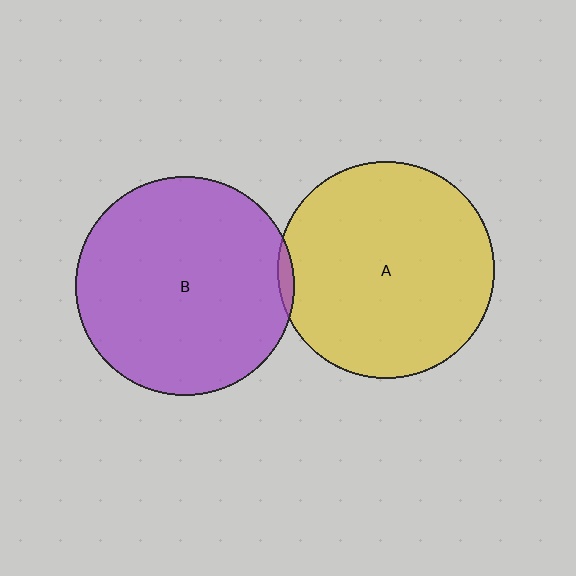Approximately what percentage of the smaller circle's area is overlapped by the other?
Approximately 5%.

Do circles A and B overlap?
Yes.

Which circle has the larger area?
Circle B (purple).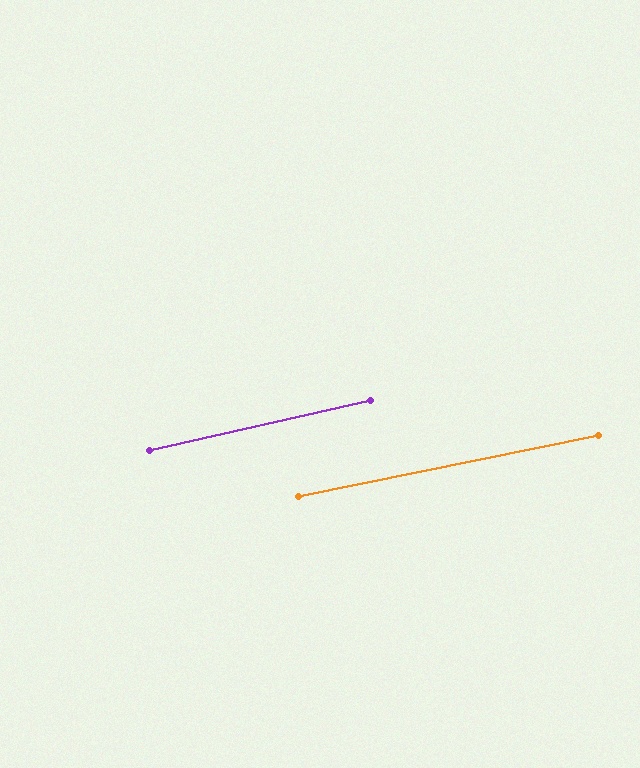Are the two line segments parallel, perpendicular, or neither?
Parallel — their directions differ by only 1.2°.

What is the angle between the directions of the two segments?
Approximately 1 degree.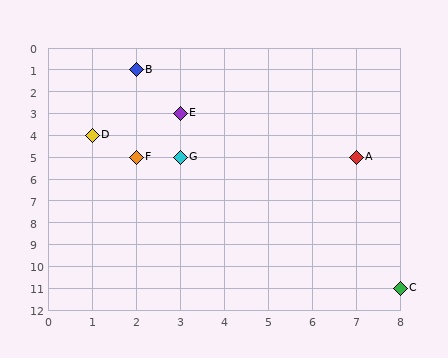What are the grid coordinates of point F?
Point F is at grid coordinates (2, 5).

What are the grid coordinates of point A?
Point A is at grid coordinates (7, 5).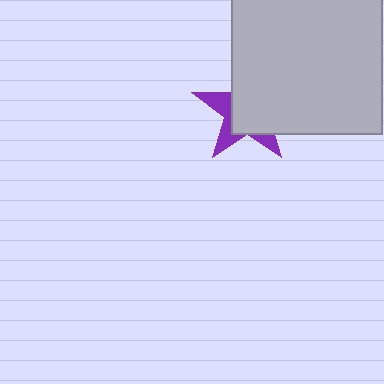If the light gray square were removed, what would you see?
You would see the complete purple star.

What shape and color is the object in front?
The object in front is a light gray square.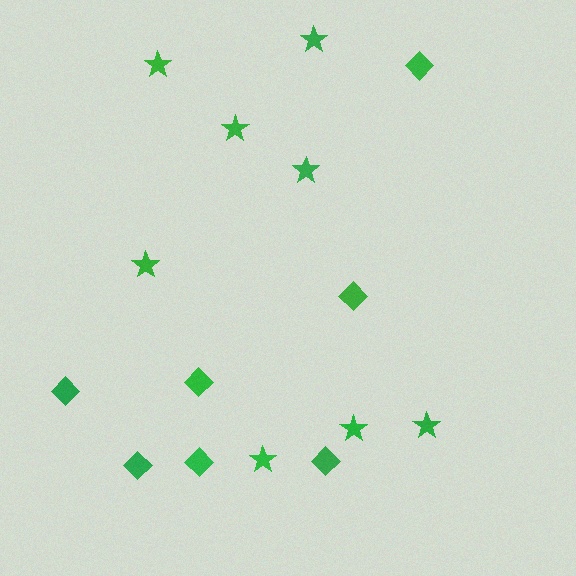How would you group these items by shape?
There are 2 groups: one group of diamonds (7) and one group of stars (8).